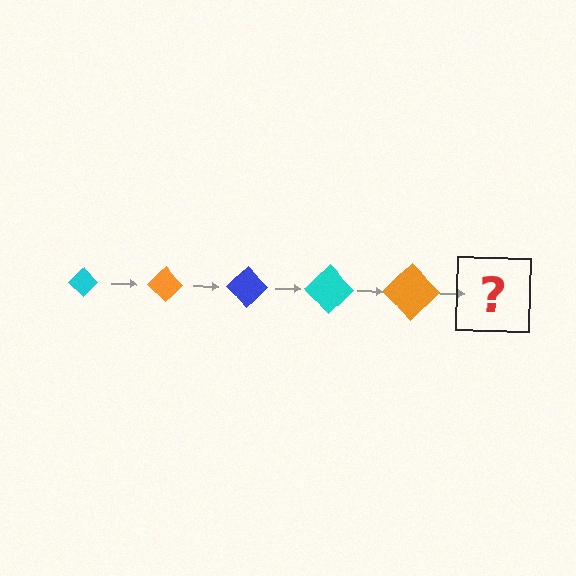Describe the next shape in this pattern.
It should be a blue diamond, larger than the previous one.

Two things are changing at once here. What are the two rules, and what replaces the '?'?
The two rules are that the diamond grows larger each step and the color cycles through cyan, orange, and blue. The '?' should be a blue diamond, larger than the previous one.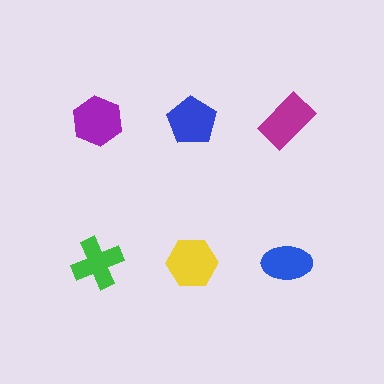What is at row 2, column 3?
A blue ellipse.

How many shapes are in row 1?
3 shapes.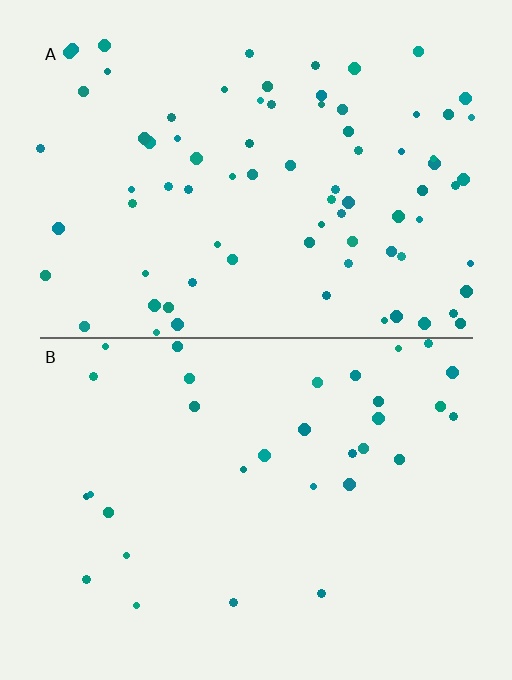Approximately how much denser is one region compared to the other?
Approximately 2.5× — region A over region B.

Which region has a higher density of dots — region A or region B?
A (the top).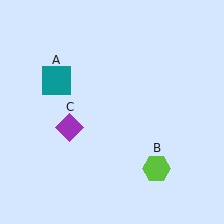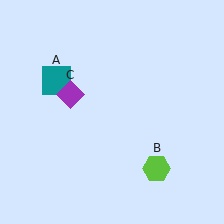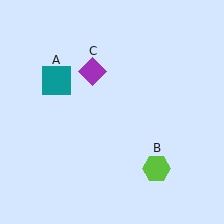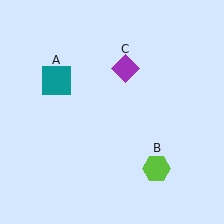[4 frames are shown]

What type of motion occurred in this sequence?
The purple diamond (object C) rotated clockwise around the center of the scene.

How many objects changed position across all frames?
1 object changed position: purple diamond (object C).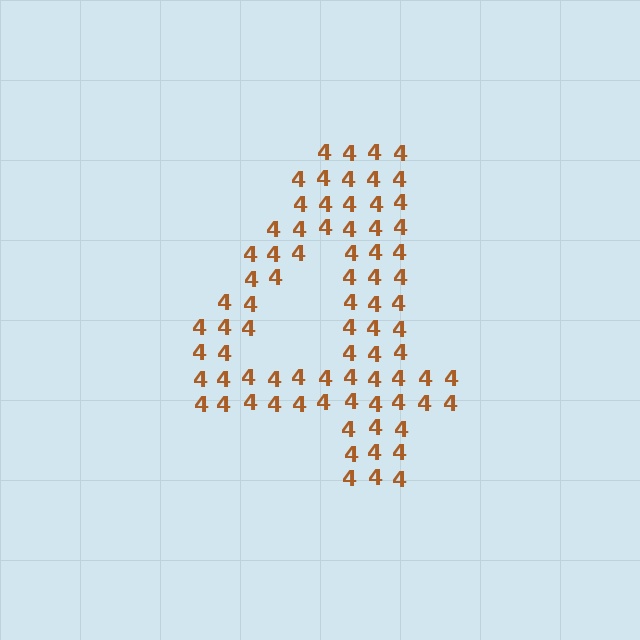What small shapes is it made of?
It is made of small digit 4's.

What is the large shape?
The large shape is the digit 4.